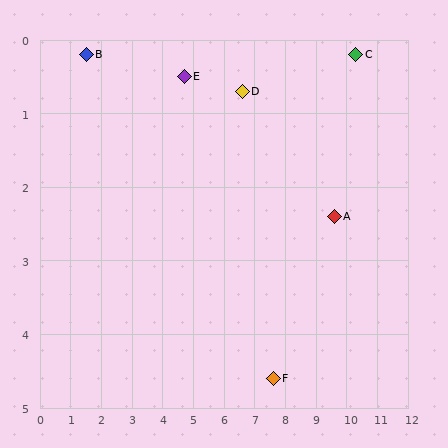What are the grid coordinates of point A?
Point A is at approximately (9.6, 2.4).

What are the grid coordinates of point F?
Point F is at approximately (7.6, 4.6).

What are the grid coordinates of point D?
Point D is at approximately (6.6, 0.7).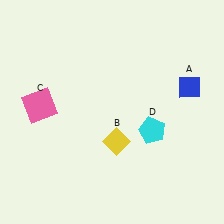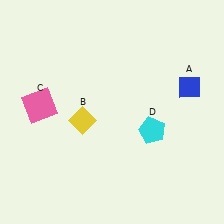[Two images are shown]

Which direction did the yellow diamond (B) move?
The yellow diamond (B) moved left.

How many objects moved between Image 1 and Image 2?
1 object moved between the two images.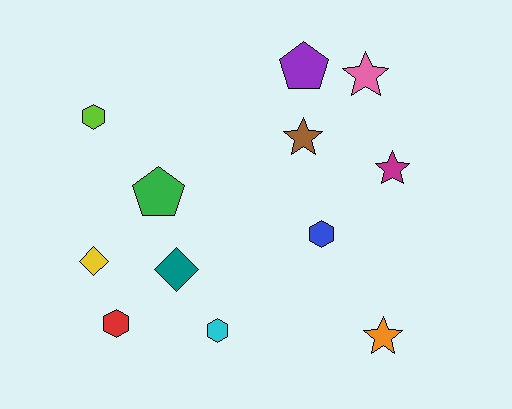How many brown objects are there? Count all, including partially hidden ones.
There is 1 brown object.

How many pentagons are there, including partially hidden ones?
There are 2 pentagons.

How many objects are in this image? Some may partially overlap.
There are 12 objects.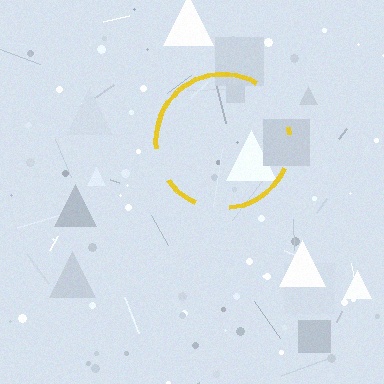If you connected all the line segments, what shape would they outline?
They would outline a circle.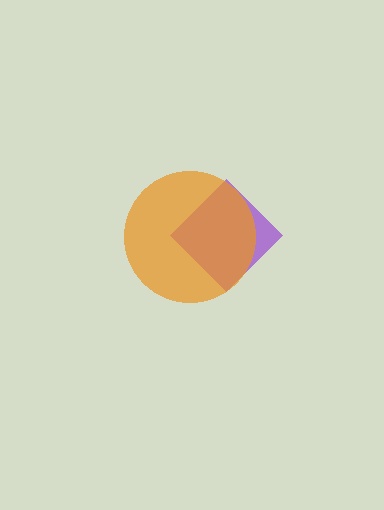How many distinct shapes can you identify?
There are 2 distinct shapes: a purple diamond, an orange circle.